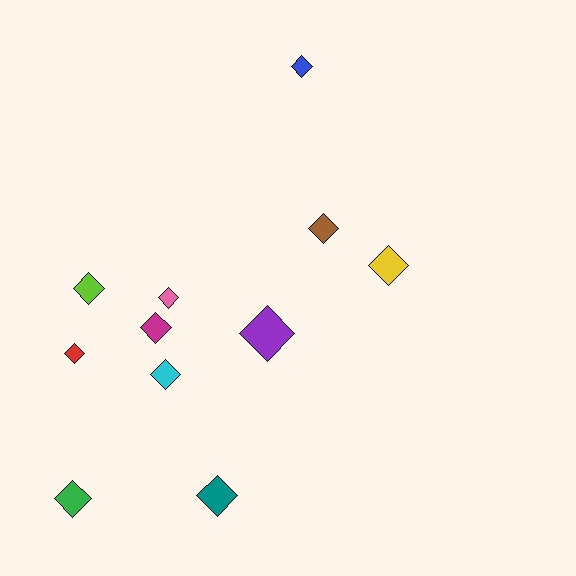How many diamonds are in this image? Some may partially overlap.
There are 11 diamonds.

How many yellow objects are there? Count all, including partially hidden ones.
There is 1 yellow object.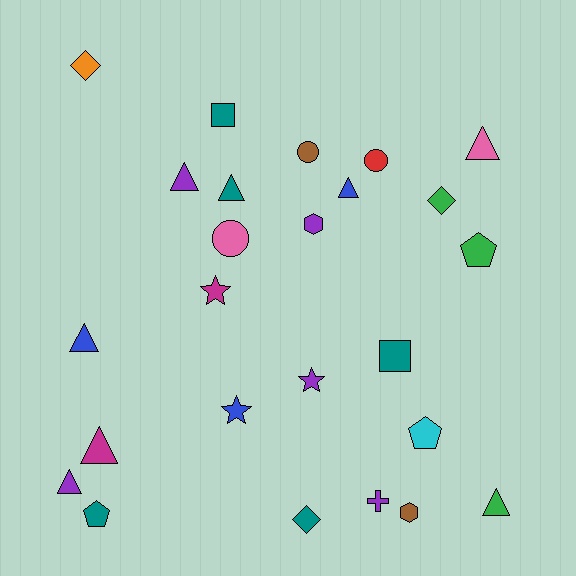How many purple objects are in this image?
There are 5 purple objects.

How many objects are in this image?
There are 25 objects.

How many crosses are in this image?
There is 1 cross.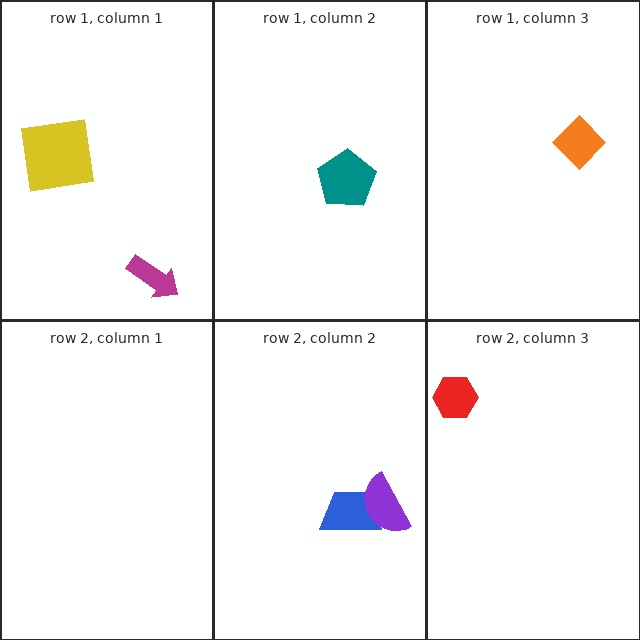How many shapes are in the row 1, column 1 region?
2.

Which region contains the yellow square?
The row 1, column 1 region.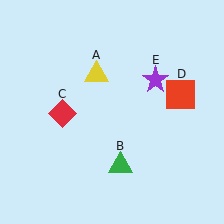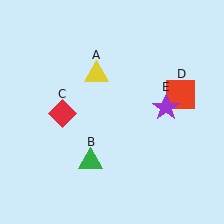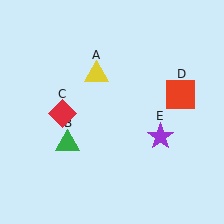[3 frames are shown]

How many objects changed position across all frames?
2 objects changed position: green triangle (object B), purple star (object E).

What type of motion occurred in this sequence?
The green triangle (object B), purple star (object E) rotated clockwise around the center of the scene.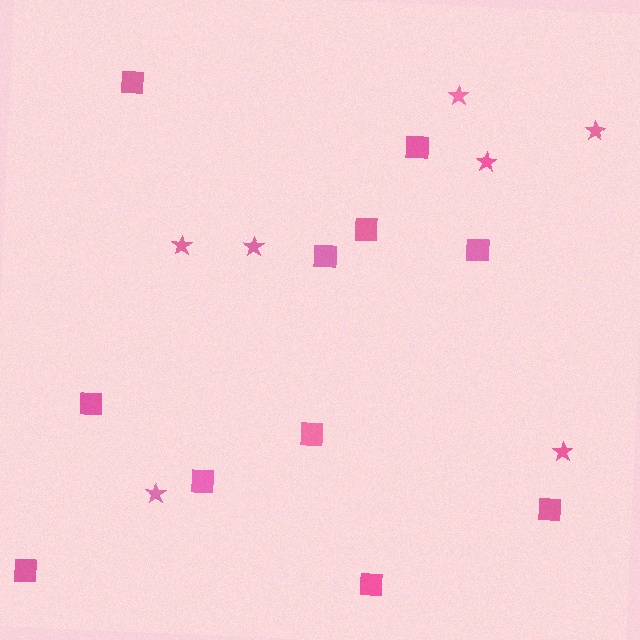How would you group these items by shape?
There are 2 groups: one group of squares (11) and one group of stars (7).